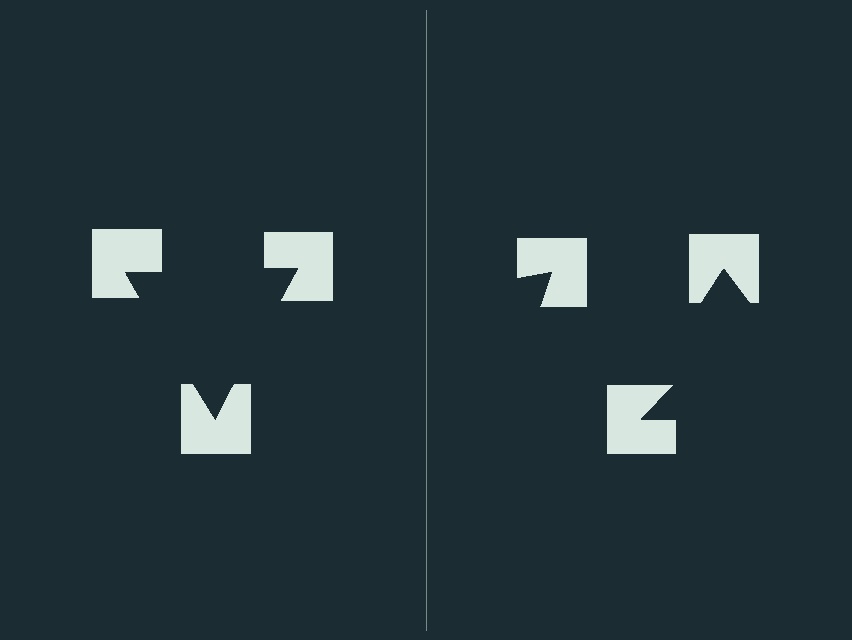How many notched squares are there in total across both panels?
6 — 3 on each side.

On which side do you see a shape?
An illusory triangle appears on the left side. On the right side the wedge cuts are rotated, so no coherent shape forms.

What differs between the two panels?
The notched squares are positioned identically on both sides; only the wedge orientations differ. On the left they align to a triangle; on the right they are misaligned.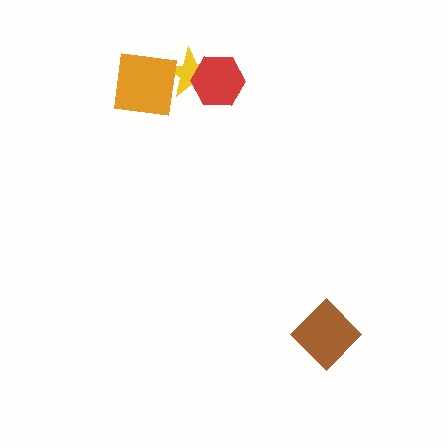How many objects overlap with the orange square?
1 object overlaps with the orange square.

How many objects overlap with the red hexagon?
1 object overlaps with the red hexagon.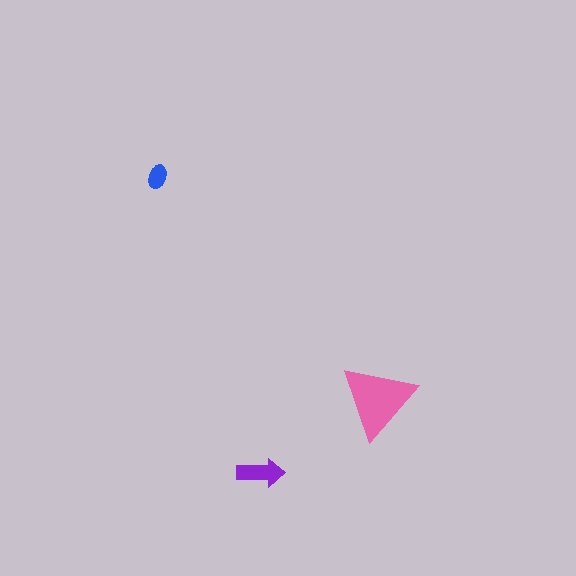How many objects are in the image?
There are 3 objects in the image.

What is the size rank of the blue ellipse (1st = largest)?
3rd.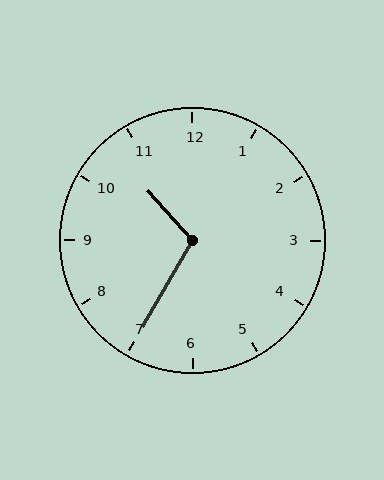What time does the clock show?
10:35.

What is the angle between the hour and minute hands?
Approximately 108 degrees.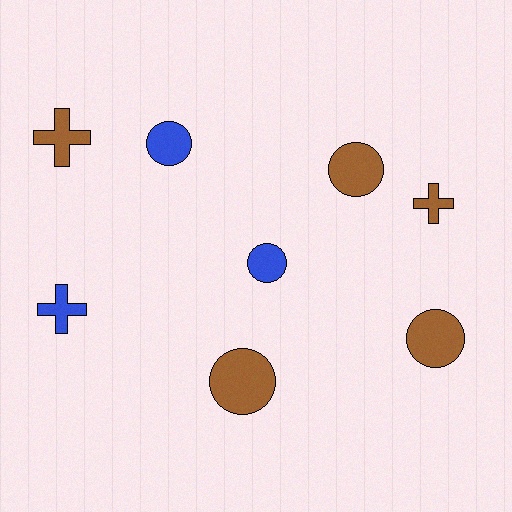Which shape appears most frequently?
Circle, with 5 objects.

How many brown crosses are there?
There are 2 brown crosses.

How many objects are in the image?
There are 8 objects.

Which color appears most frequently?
Brown, with 5 objects.